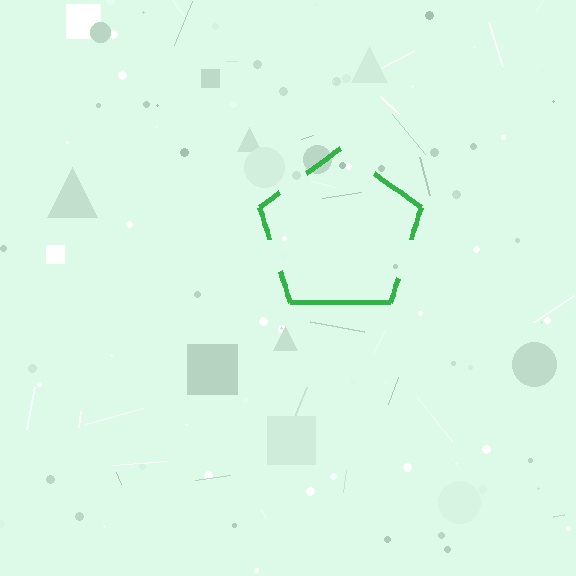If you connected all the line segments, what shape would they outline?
They would outline a pentagon.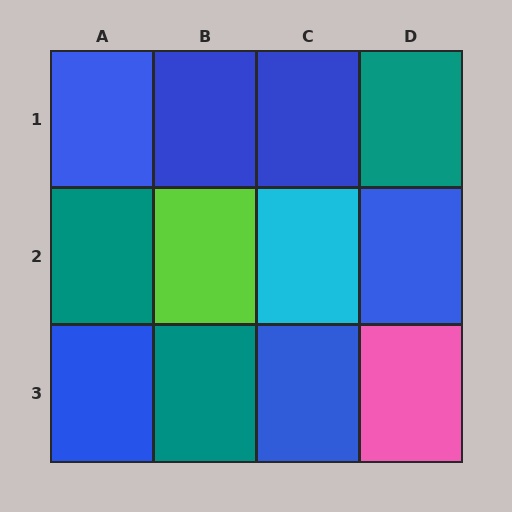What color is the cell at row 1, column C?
Blue.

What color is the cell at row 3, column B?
Teal.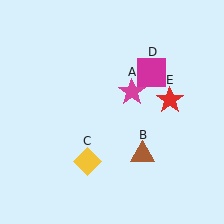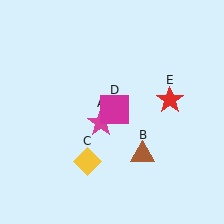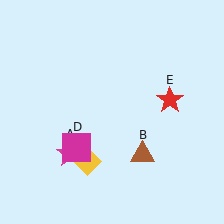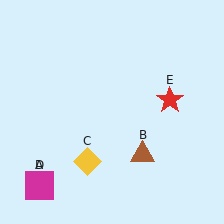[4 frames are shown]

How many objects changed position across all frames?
2 objects changed position: magenta star (object A), magenta square (object D).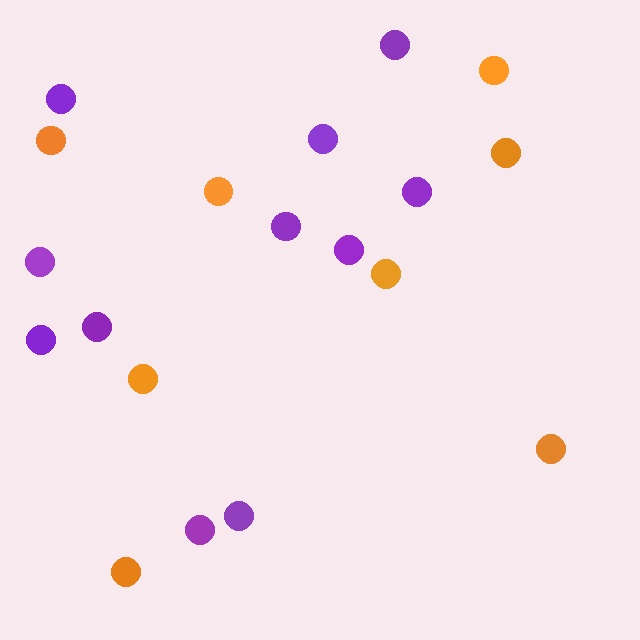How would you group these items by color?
There are 2 groups: one group of orange circles (8) and one group of purple circles (11).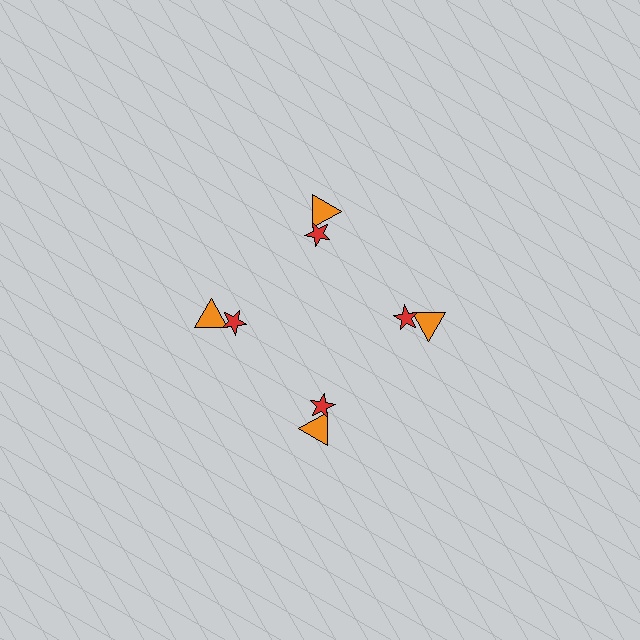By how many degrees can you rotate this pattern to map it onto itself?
The pattern maps onto itself every 90 degrees of rotation.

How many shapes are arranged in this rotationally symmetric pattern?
There are 8 shapes, arranged in 4 groups of 2.